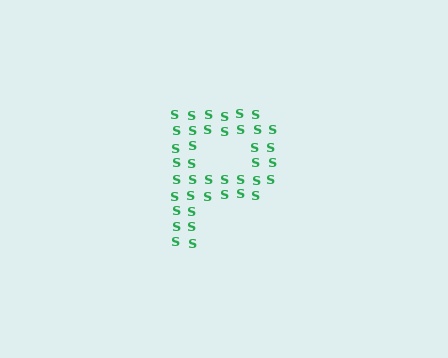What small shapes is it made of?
It is made of small letter S's.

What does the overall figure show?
The overall figure shows the letter P.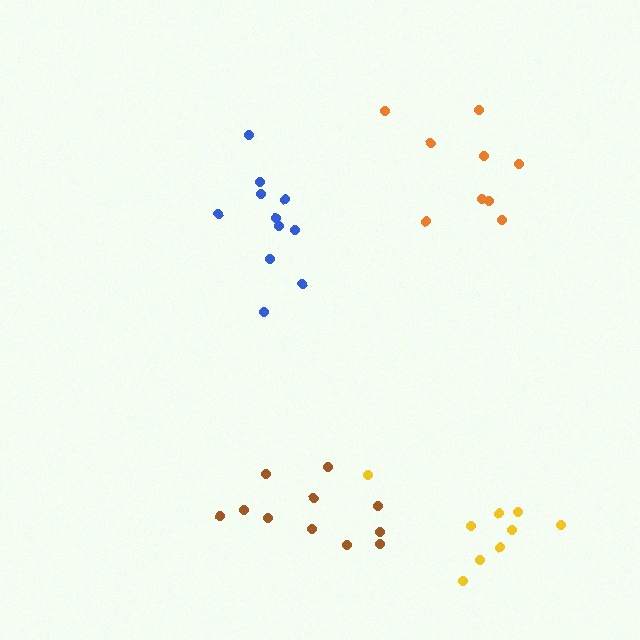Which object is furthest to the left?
The blue cluster is leftmost.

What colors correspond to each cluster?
The clusters are colored: brown, blue, orange, yellow.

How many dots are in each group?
Group 1: 11 dots, Group 2: 11 dots, Group 3: 9 dots, Group 4: 9 dots (40 total).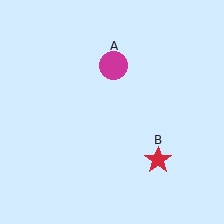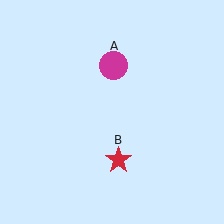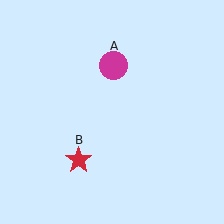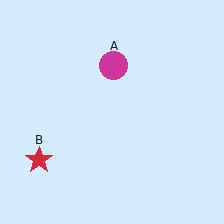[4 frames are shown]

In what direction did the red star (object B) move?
The red star (object B) moved left.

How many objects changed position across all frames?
1 object changed position: red star (object B).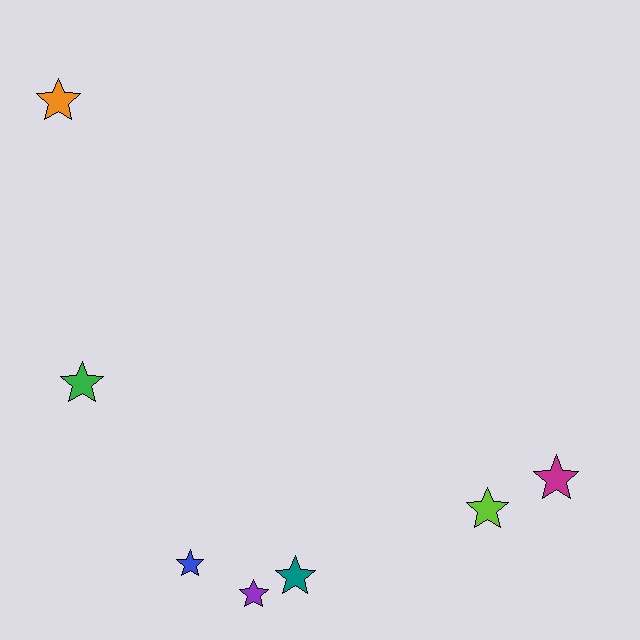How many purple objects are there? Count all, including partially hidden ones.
There is 1 purple object.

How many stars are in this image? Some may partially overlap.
There are 7 stars.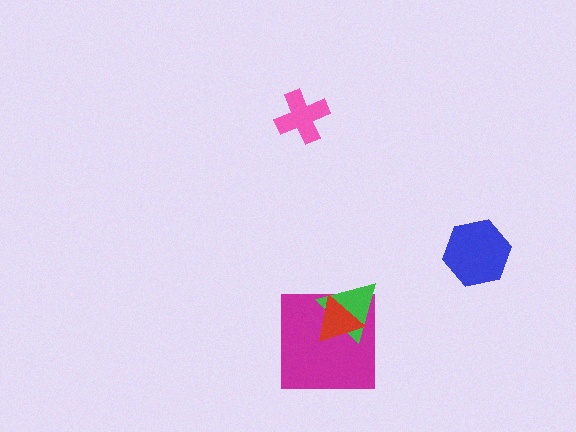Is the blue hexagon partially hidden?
No, no other shape covers it.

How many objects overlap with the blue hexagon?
0 objects overlap with the blue hexagon.